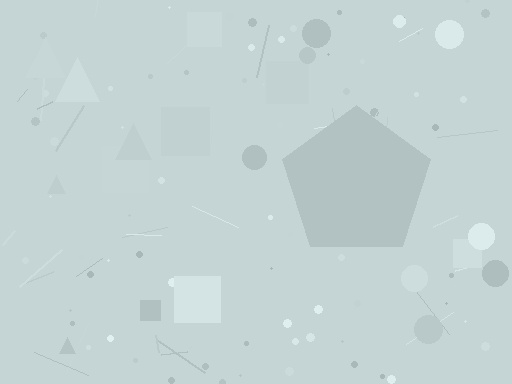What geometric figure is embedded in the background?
A pentagon is embedded in the background.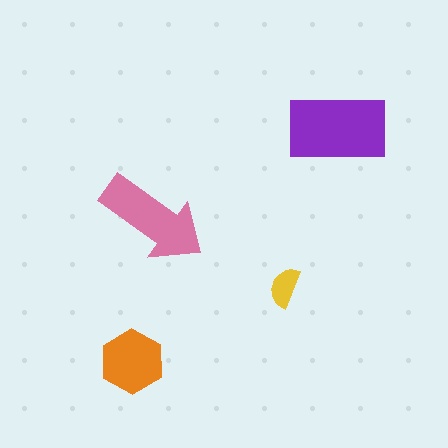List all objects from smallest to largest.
The yellow semicircle, the orange hexagon, the pink arrow, the purple rectangle.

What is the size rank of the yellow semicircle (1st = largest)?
4th.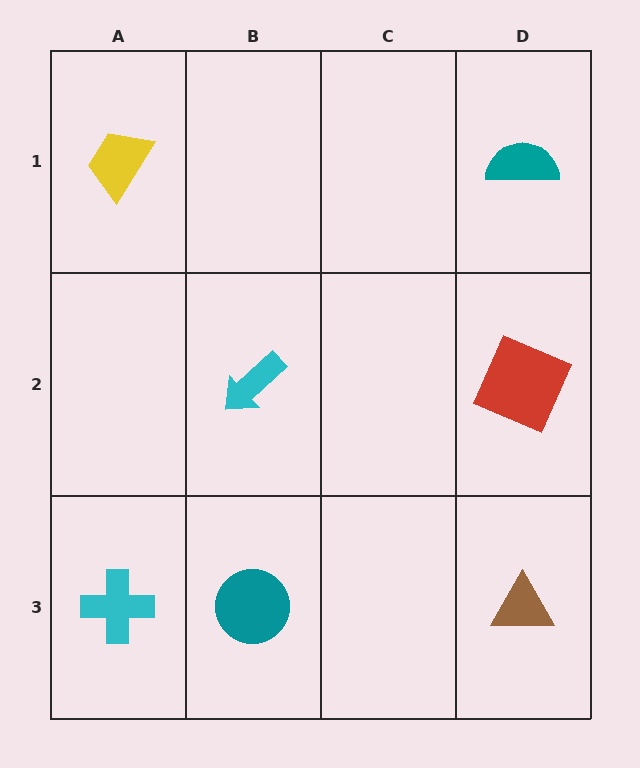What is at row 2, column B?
A cyan arrow.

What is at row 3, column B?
A teal circle.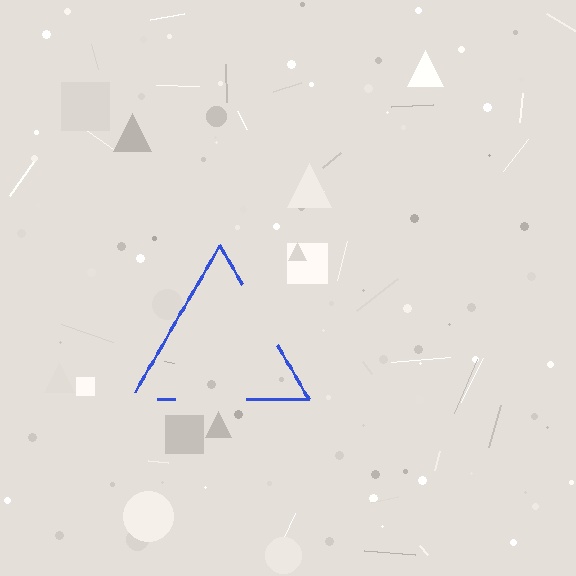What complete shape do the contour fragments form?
The contour fragments form a triangle.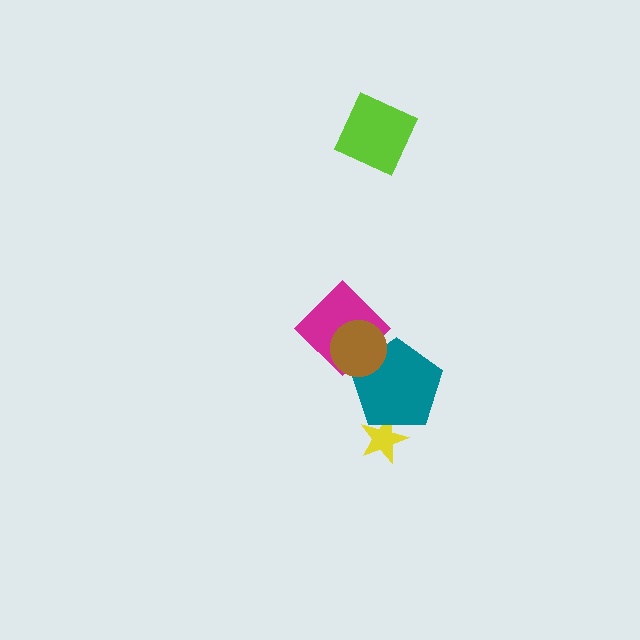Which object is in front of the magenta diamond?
The brown circle is in front of the magenta diamond.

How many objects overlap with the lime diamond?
0 objects overlap with the lime diamond.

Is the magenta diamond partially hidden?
Yes, it is partially covered by another shape.